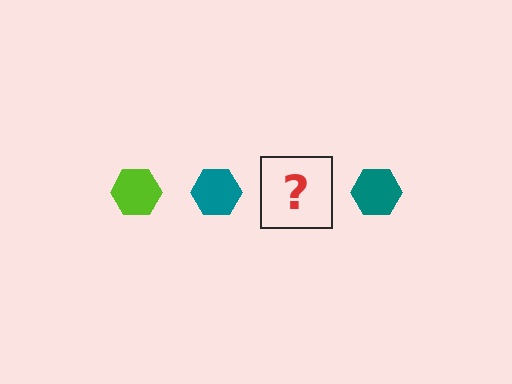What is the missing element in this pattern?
The missing element is a lime hexagon.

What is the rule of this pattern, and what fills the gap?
The rule is that the pattern cycles through lime, teal hexagons. The gap should be filled with a lime hexagon.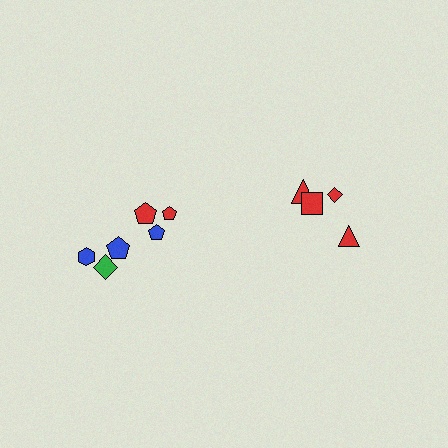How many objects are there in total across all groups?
There are 10 objects.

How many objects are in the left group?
There are 6 objects.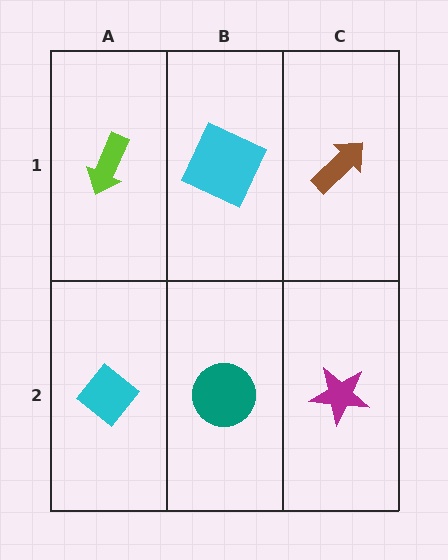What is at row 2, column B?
A teal circle.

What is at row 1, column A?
A lime arrow.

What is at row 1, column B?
A cyan square.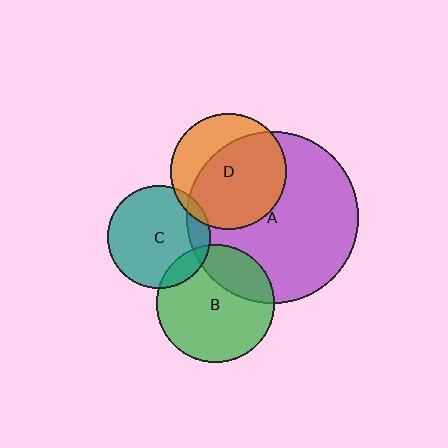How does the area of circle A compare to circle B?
Approximately 2.1 times.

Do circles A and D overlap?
Yes.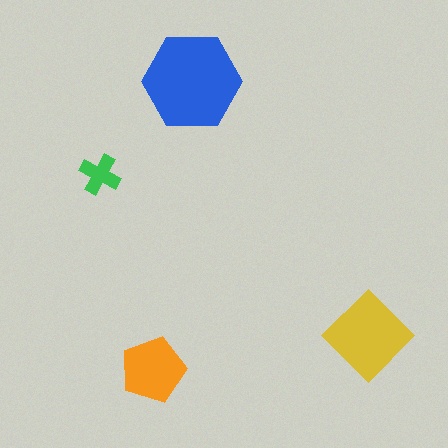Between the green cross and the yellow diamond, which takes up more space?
The yellow diamond.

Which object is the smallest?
The green cross.